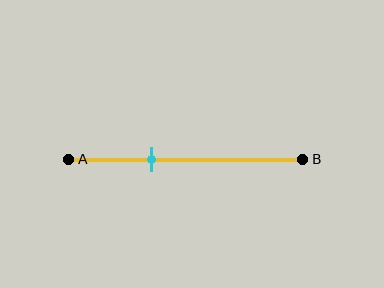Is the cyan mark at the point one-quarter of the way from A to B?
No, the mark is at about 35% from A, not at the 25% one-quarter point.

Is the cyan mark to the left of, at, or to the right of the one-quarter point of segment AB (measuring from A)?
The cyan mark is to the right of the one-quarter point of segment AB.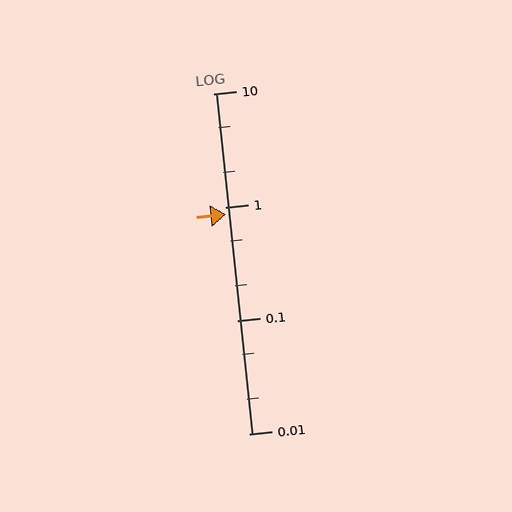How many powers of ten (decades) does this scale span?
The scale spans 3 decades, from 0.01 to 10.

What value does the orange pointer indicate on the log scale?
The pointer indicates approximately 0.86.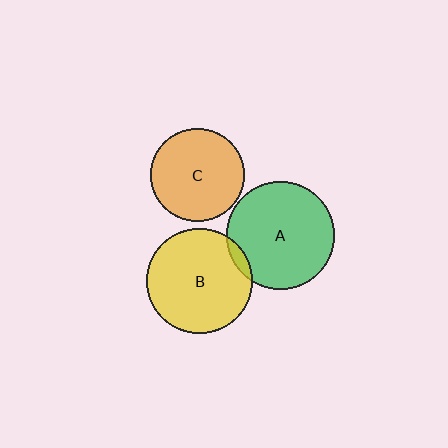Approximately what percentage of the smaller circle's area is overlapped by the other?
Approximately 5%.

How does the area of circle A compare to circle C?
Approximately 1.3 times.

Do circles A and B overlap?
Yes.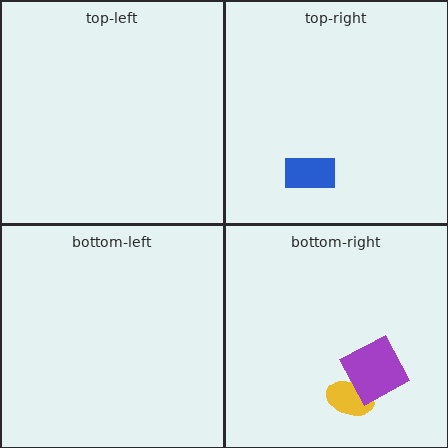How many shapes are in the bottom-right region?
2.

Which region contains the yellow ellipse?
The bottom-right region.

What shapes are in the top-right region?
The blue rectangle.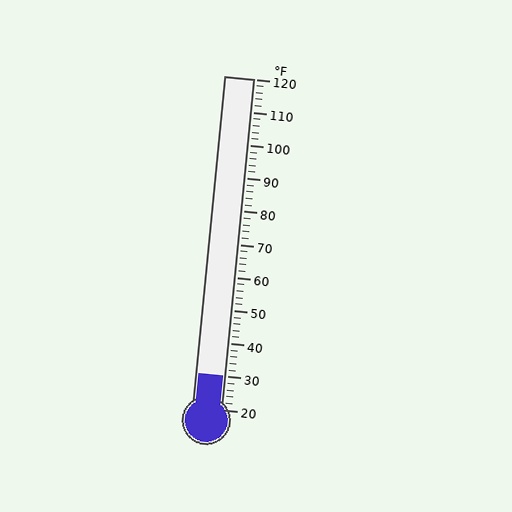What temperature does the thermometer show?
The thermometer shows approximately 30°F.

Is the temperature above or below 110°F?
The temperature is below 110°F.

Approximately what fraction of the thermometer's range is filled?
The thermometer is filled to approximately 10% of its range.